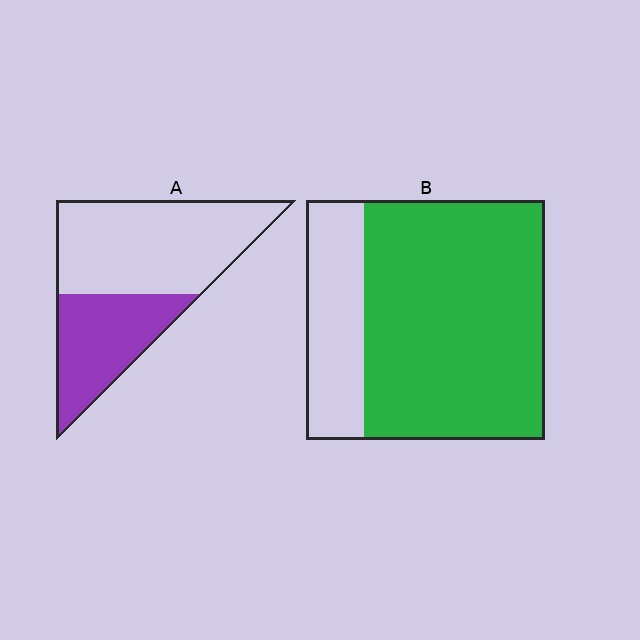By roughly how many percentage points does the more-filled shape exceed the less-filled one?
By roughly 40 percentage points (B over A).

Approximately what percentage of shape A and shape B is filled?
A is approximately 35% and B is approximately 75%.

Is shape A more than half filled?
No.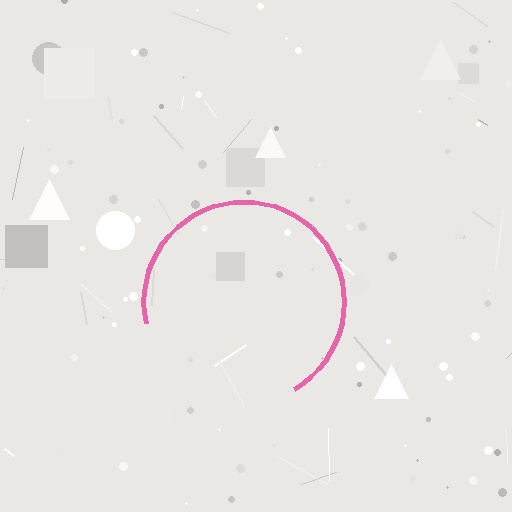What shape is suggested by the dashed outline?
The dashed outline suggests a circle.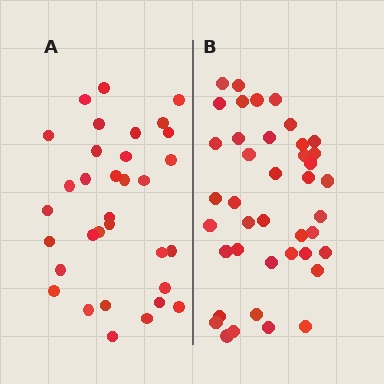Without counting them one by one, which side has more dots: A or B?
Region B (the right region) has more dots.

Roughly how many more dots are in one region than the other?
Region B has roughly 8 or so more dots than region A.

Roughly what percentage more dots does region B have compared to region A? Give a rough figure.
About 25% more.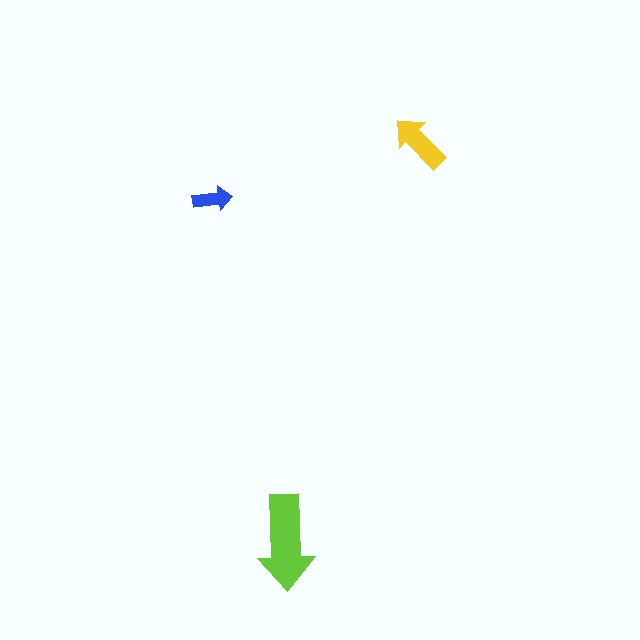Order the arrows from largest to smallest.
the lime one, the yellow one, the blue one.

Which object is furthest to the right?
The yellow arrow is rightmost.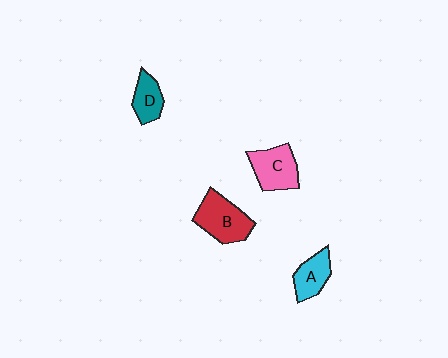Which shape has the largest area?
Shape B (red).